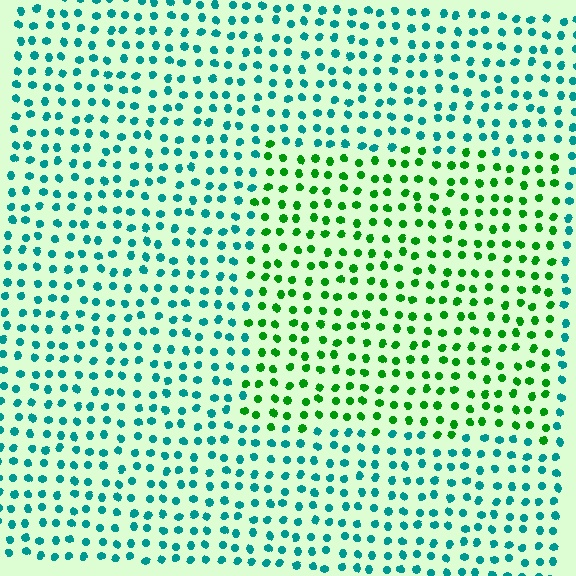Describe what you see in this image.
The image is filled with small teal elements in a uniform arrangement. A rectangle-shaped region is visible where the elements are tinted to a slightly different hue, forming a subtle color boundary.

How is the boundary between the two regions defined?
The boundary is defined purely by a slight shift in hue (about 53 degrees). Spacing, size, and orientation are identical on both sides.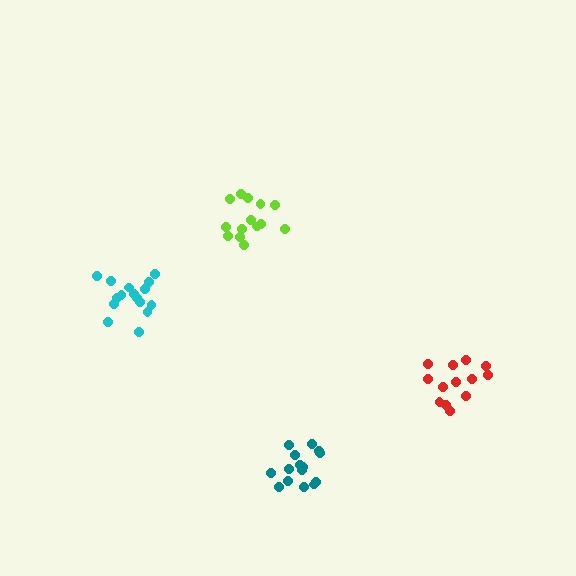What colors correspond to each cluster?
The clusters are colored: teal, lime, red, cyan.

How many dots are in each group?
Group 1: 15 dots, Group 2: 14 dots, Group 3: 13 dots, Group 4: 16 dots (58 total).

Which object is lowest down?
The teal cluster is bottommost.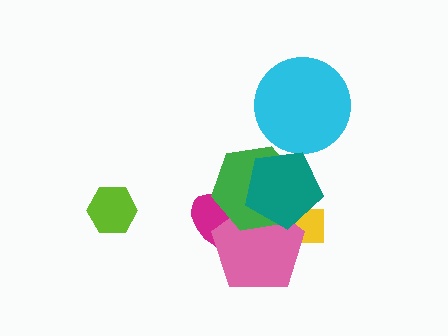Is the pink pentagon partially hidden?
Yes, it is partially covered by another shape.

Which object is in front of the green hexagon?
The teal pentagon is in front of the green hexagon.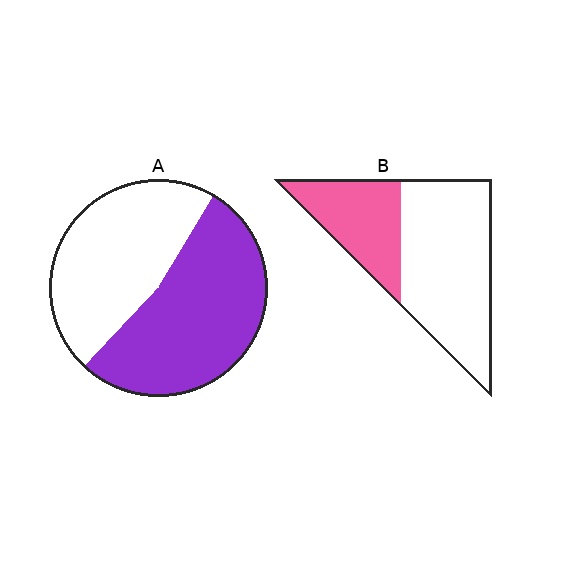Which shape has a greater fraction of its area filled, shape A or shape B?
Shape A.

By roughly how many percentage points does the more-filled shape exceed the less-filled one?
By roughly 20 percentage points (A over B).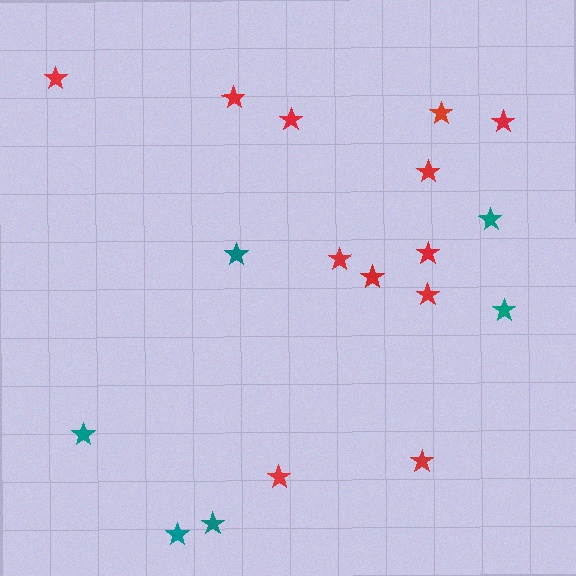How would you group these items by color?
There are 2 groups: one group of red stars (12) and one group of teal stars (6).